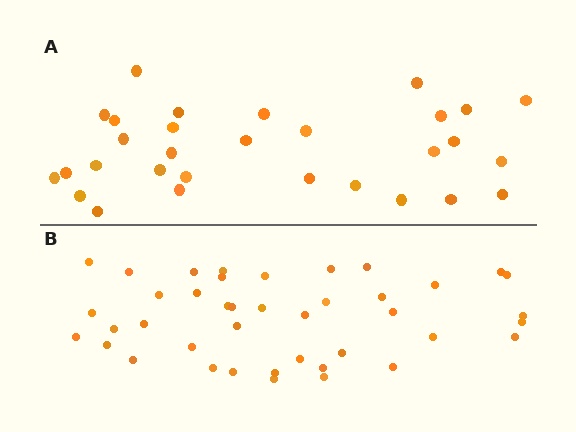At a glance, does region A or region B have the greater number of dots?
Region B (the bottom region) has more dots.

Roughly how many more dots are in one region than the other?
Region B has roughly 12 or so more dots than region A.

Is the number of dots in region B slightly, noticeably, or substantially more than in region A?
Region B has noticeably more, but not dramatically so. The ratio is roughly 1.4 to 1.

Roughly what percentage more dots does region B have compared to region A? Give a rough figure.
About 35% more.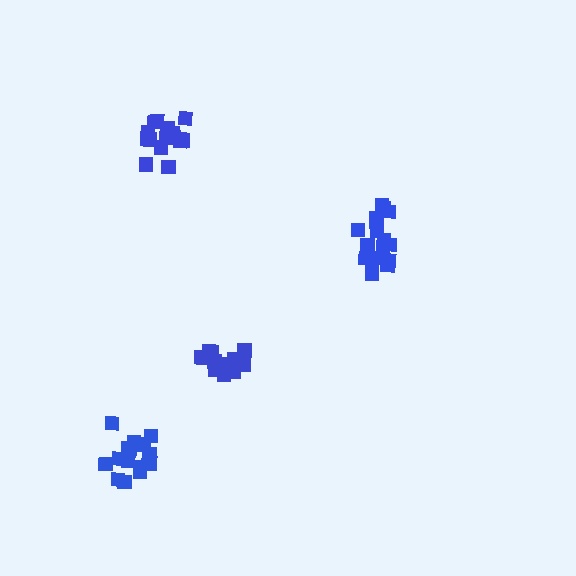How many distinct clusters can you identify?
There are 4 distinct clusters.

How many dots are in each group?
Group 1: 16 dots, Group 2: 18 dots, Group 3: 18 dots, Group 4: 16 dots (68 total).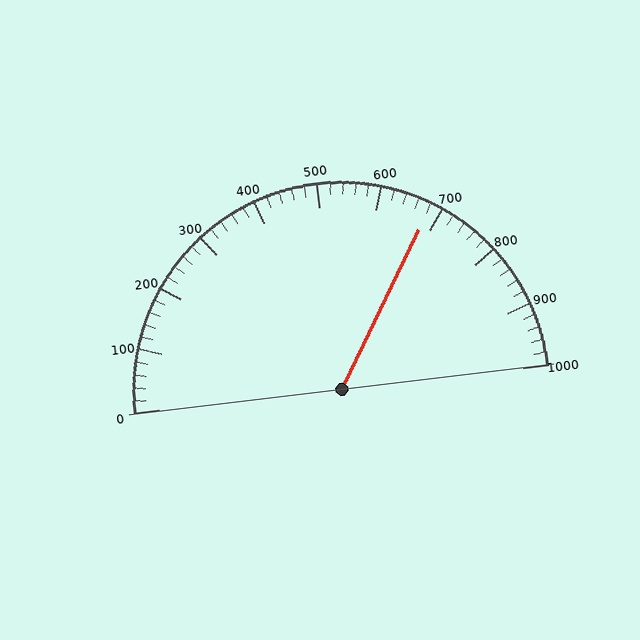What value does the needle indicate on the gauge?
The needle indicates approximately 680.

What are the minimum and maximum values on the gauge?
The gauge ranges from 0 to 1000.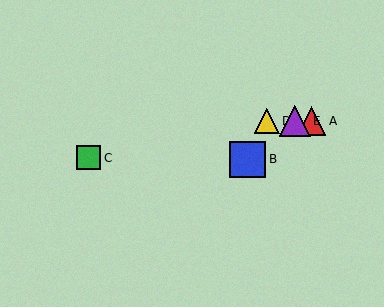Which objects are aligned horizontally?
Objects A, D, E are aligned horizontally.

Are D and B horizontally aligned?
No, D is at y≈121 and B is at y≈159.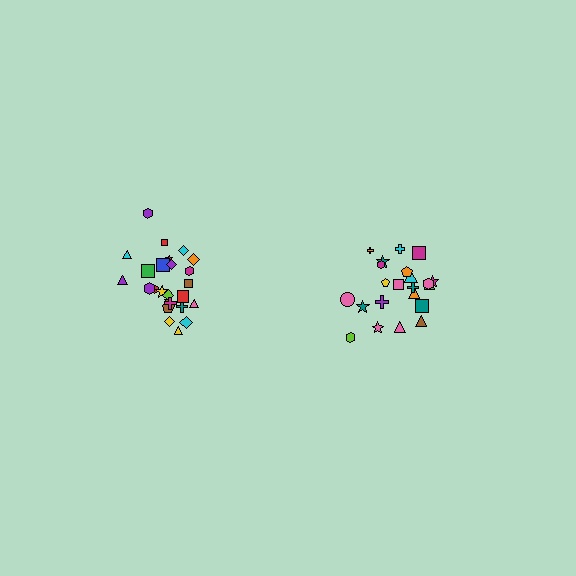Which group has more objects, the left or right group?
The left group.